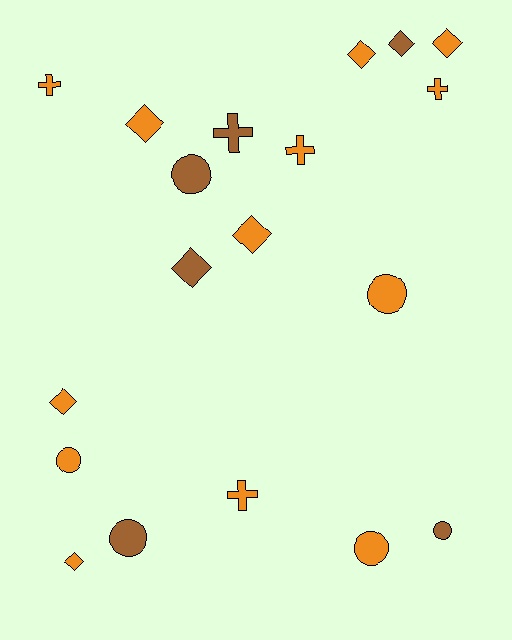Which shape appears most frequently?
Diamond, with 8 objects.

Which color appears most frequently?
Orange, with 13 objects.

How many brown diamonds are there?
There are 2 brown diamonds.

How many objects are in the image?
There are 19 objects.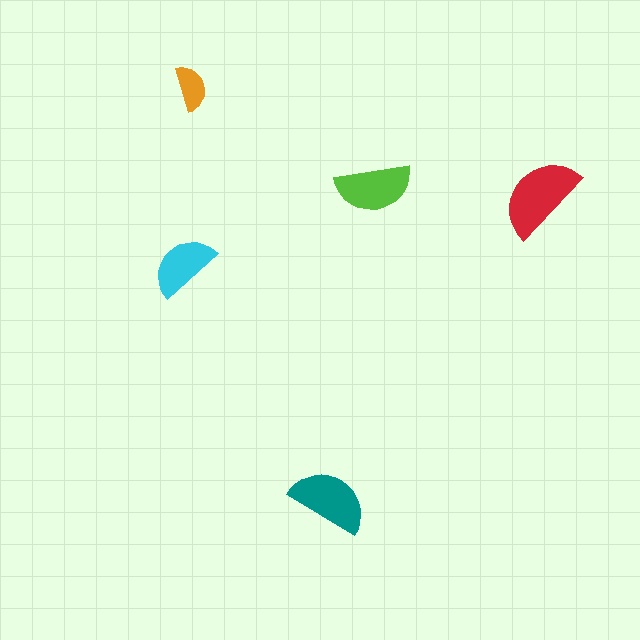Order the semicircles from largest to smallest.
the red one, the teal one, the lime one, the cyan one, the orange one.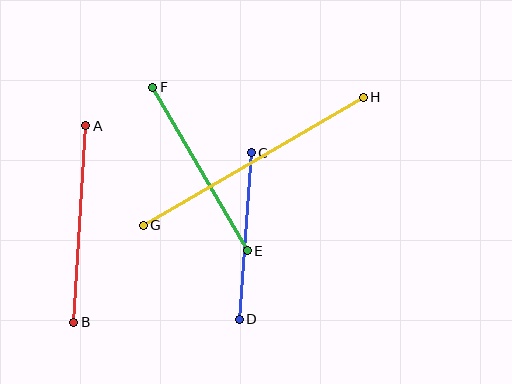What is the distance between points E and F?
The distance is approximately 189 pixels.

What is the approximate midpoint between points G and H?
The midpoint is at approximately (253, 161) pixels.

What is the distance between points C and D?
The distance is approximately 167 pixels.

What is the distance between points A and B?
The distance is approximately 197 pixels.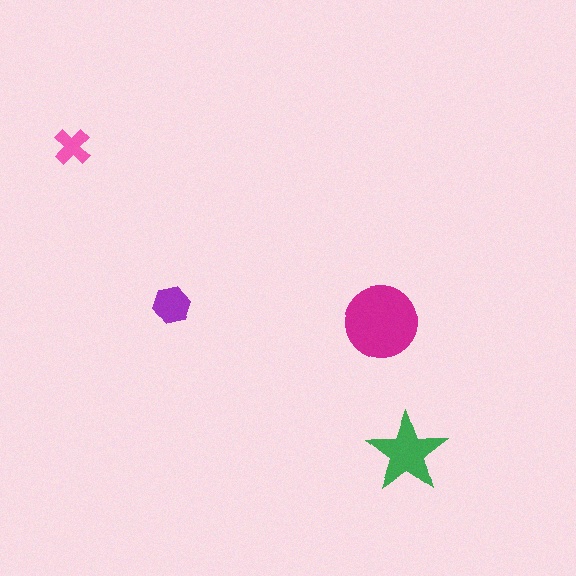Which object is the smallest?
The pink cross.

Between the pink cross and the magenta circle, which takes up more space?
The magenta circle.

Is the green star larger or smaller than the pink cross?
Larger.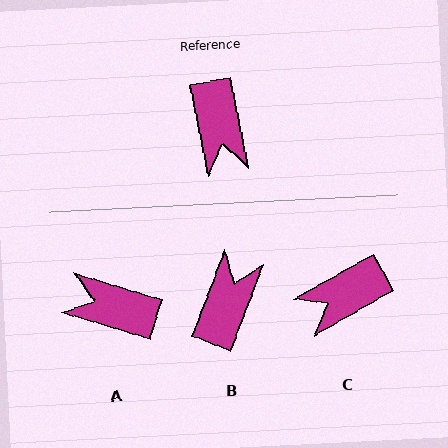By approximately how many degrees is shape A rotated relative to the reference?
Approximately 118 degrees clockwise.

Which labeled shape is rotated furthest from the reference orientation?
B, about 148 degrees away.